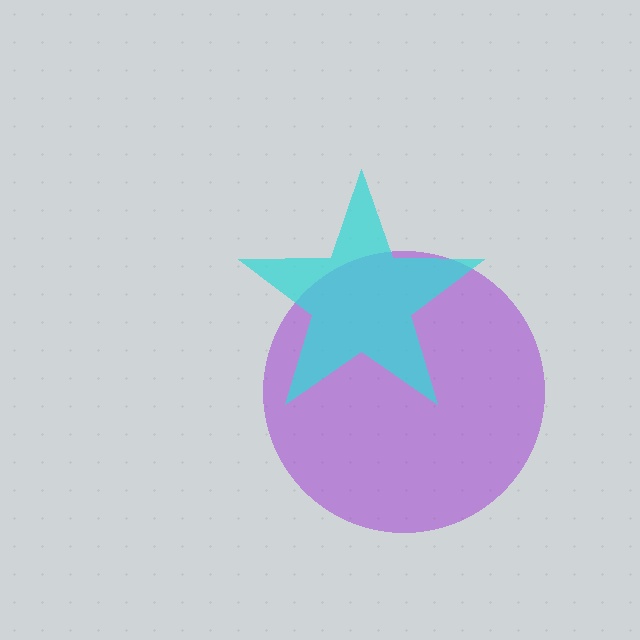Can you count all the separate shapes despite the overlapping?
Yes, there are 2 separate shapes.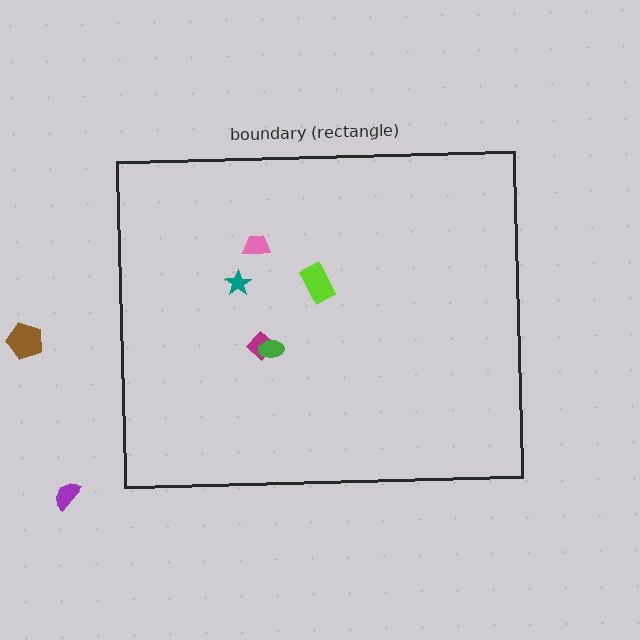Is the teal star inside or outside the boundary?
Inside.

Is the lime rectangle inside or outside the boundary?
Inside.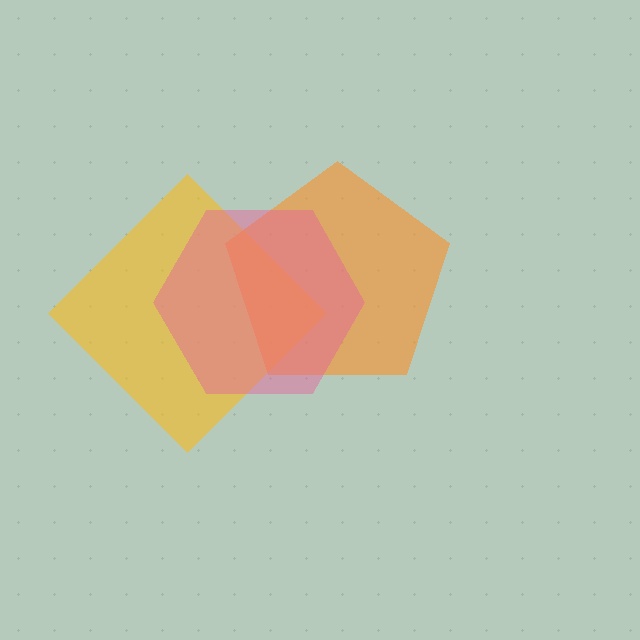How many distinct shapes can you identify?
There are 3 distinct shapes: a yellow diamond, an orange pentagon, a pink hexagon.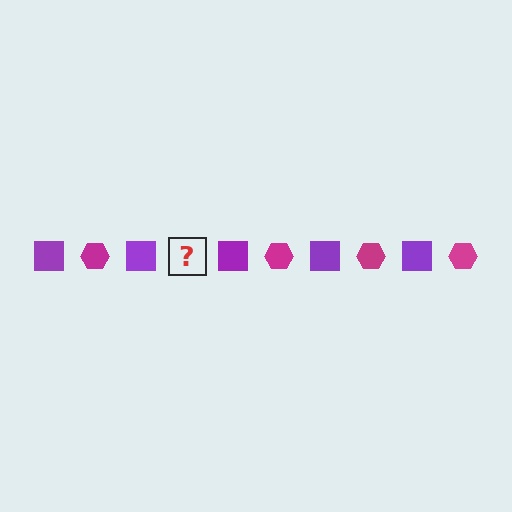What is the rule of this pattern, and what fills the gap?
The rule is that the pattern alternates between purple square and magenta hexagon. The gap should be filled with a magenta hexagon.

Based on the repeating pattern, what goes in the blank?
The blank should be a magenta hexagon.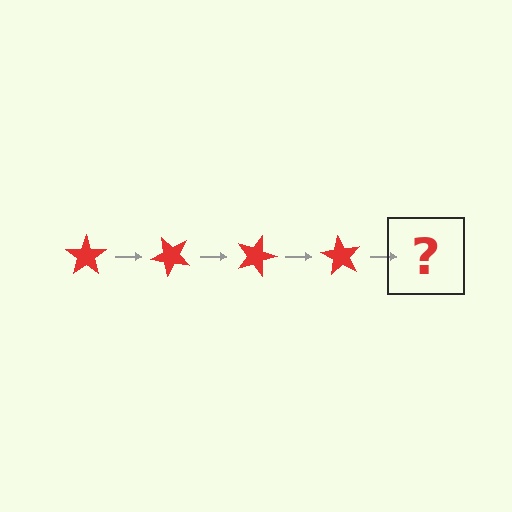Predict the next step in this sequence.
The next step is a red star rotated 180 degrees.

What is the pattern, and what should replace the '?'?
The pattern is that the star rotates 45 degrees each step. The '?' should be a red star rotated 180 degrees.